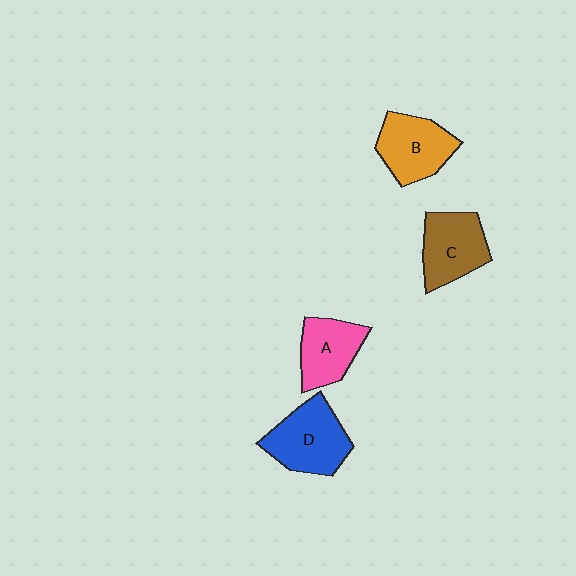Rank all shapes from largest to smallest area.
From largest to smallest: D (blue), B (orange), C (brown), A (pink).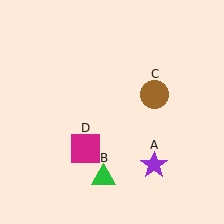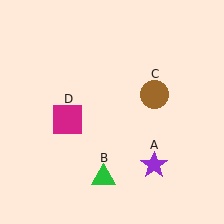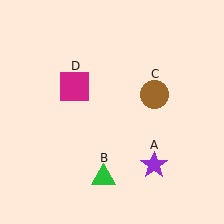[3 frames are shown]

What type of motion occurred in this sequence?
The magenta square (object D) rotated clockwise around the center of the scene.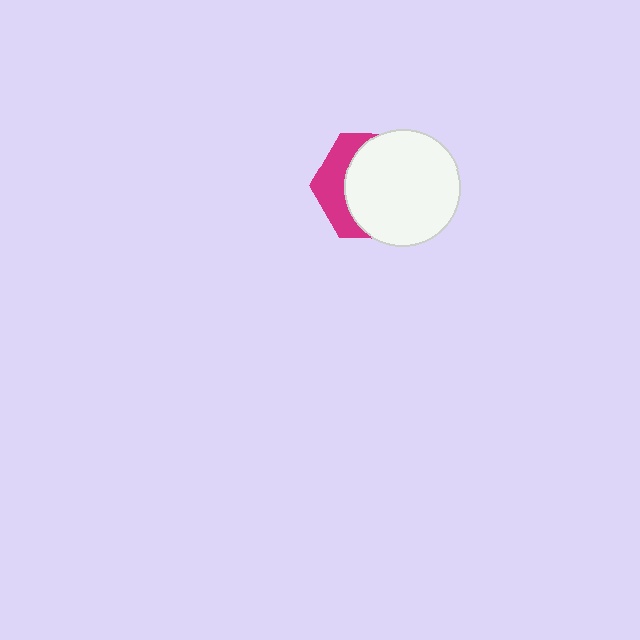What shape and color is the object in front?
The object in front is a white circle.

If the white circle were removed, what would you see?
You would see the complete magenta hexagon.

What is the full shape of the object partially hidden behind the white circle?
The partially hidden object is a magenta hexagon.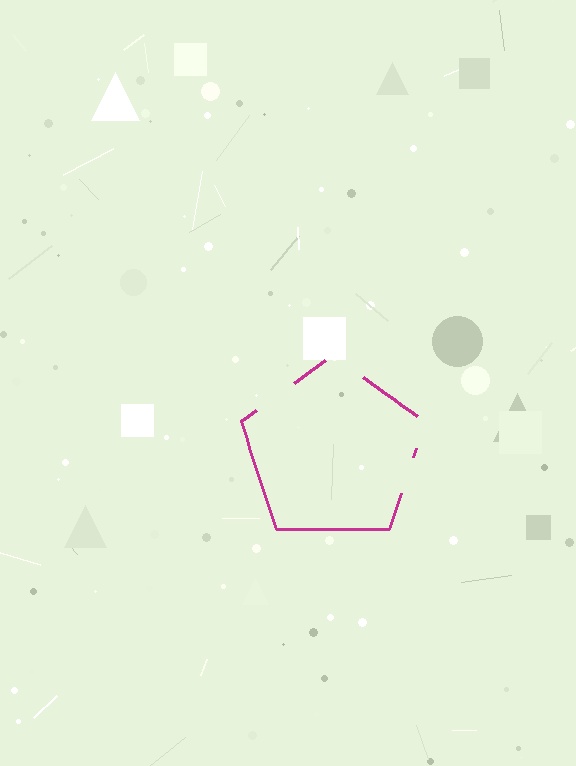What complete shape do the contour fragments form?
The contour fragments form a pentagon.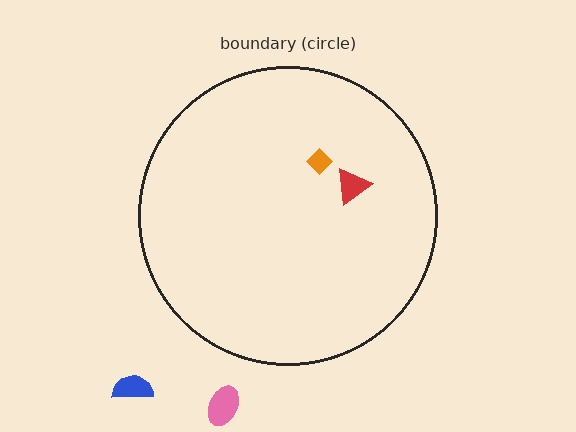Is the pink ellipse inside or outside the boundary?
Outside.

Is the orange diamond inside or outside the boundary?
Inside.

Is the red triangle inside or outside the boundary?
Inside.